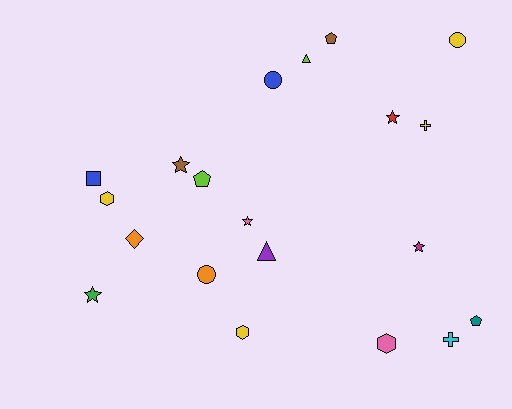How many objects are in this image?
There are 20 objects.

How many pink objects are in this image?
There are 2 pink objects.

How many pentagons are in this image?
There are 3 pentagons.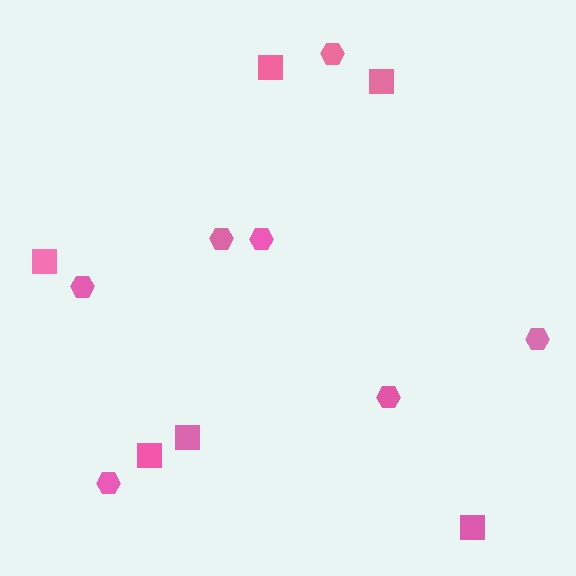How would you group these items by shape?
There are 2 groups: one group of squares (6) and one group of hexagons (7).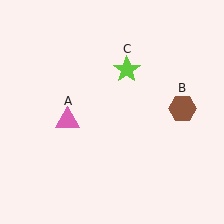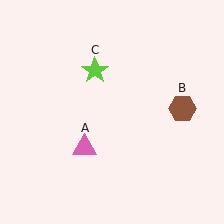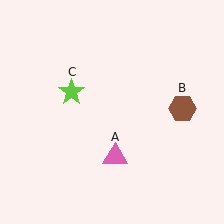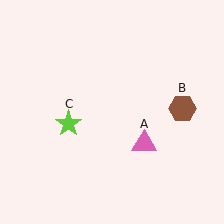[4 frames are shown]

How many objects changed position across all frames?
2 objects changed position: pink triangle (object A), lime star (object C).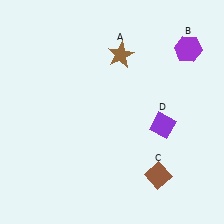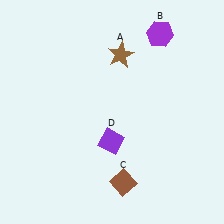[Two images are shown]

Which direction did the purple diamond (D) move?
The purple diamond (D) moved left.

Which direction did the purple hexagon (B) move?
The purple hexagon (B) moved left.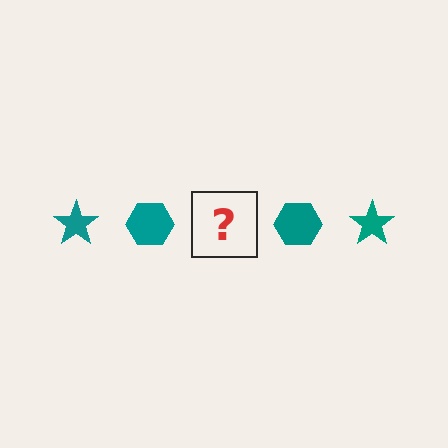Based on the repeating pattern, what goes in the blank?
The blank should be a teal star.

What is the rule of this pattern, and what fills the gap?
The rule is that the pattern cycles through star, hexagon shapes in teal. The gap should be filled with a teal star.